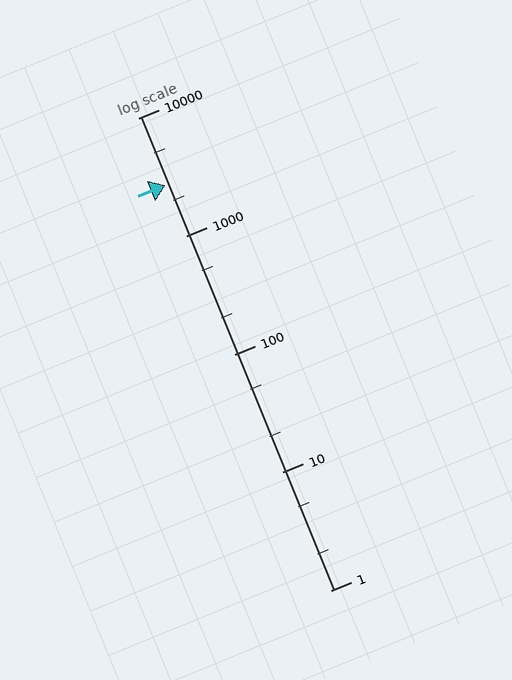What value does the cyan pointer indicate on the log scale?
The pointer indicates approximately 2700.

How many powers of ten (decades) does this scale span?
The scale spans 4 decades, from 1 to 10000.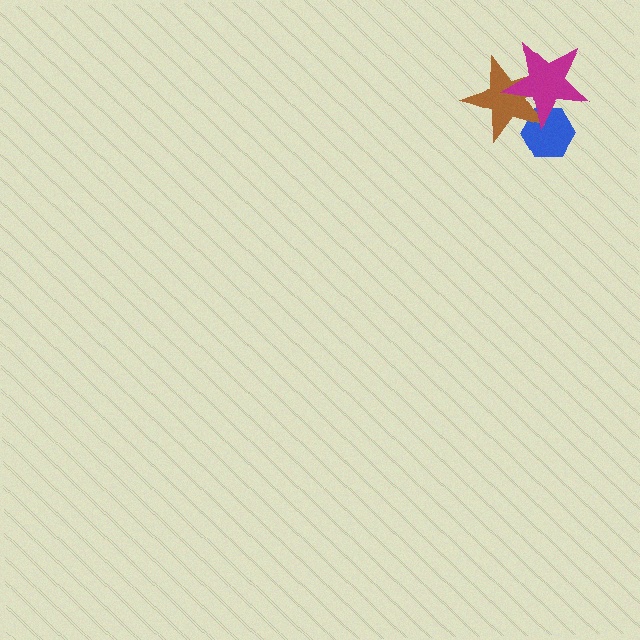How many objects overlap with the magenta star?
2 objects overlap with the magenta star.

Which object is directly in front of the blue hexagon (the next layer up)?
The brown star is directly in front of the blue hexagon.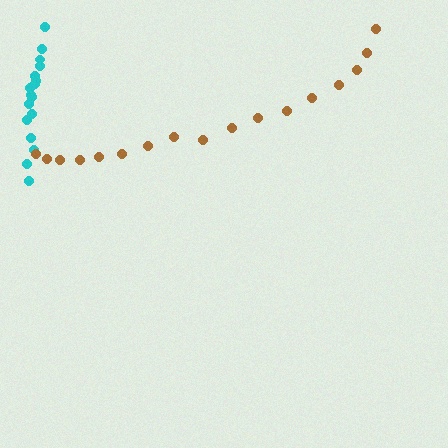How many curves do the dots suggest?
There are 2 distinct paths.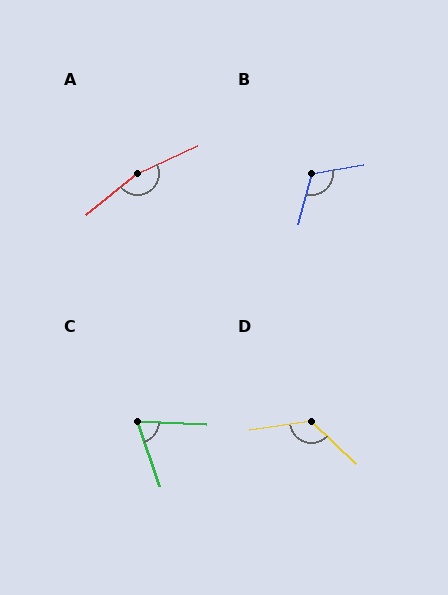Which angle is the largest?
A, at approximately 166 degrees.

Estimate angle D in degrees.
Approximately 128 degrees.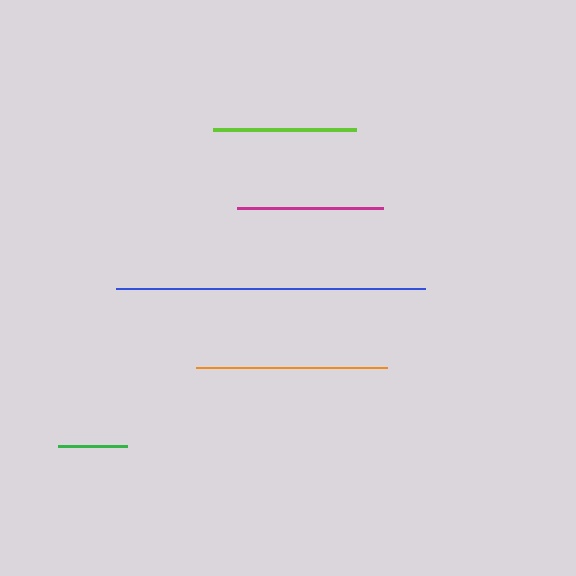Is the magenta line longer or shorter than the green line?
The magenta line is longer than the green line.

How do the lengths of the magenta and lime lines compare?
The magenta and lime lines are approximately the same length.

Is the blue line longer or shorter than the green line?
The blue line is longer than the green line.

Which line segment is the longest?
The blue line is the longest at approximately 309 pixels.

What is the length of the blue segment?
The blue segment is approximately 309 pixels long.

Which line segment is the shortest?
The green line is the shortest at approximately 69 pixels.